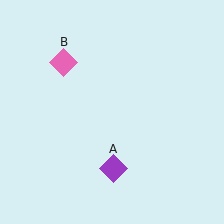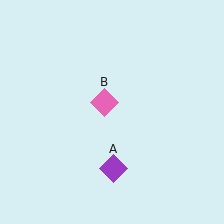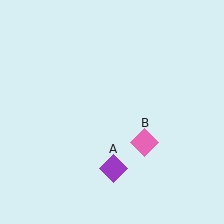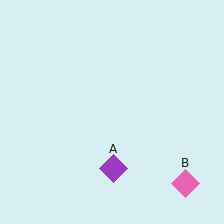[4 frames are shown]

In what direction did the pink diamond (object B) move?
The pink diamond (object B) moved down and to the right.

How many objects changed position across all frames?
1 object changed position: pink diamond (object B).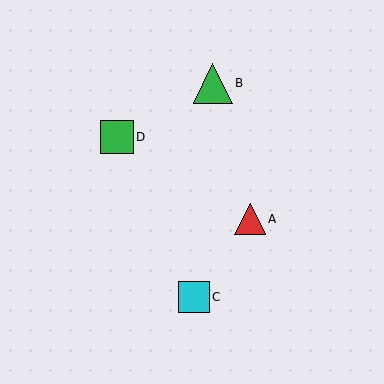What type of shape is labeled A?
Shape A is a red triangle.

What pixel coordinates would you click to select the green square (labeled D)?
Click at (117, 137) to select the green square D.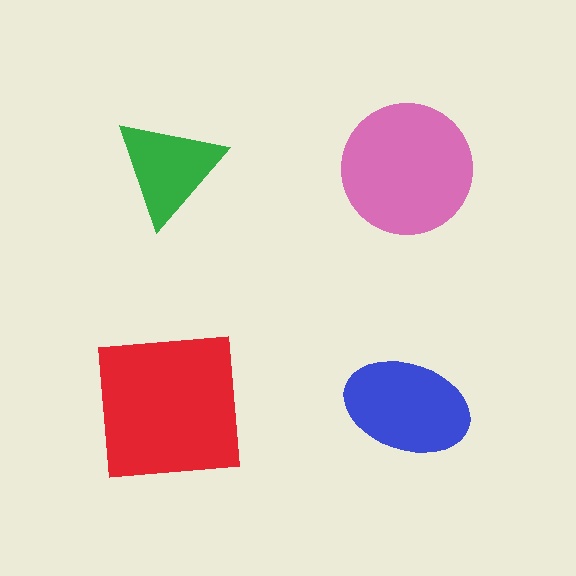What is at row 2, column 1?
A red square.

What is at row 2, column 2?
A blue ellipse.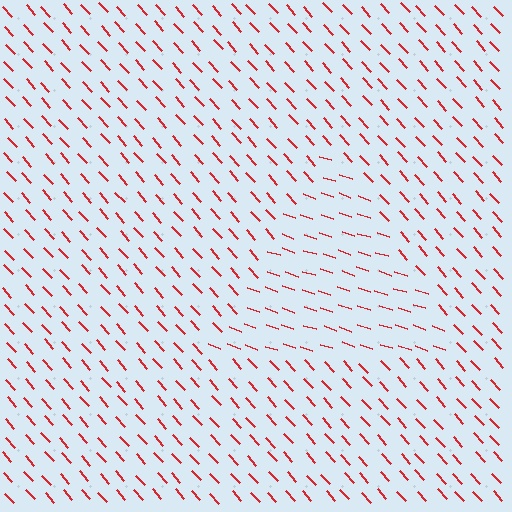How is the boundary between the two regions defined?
The boundary is defined purely by a change in line orientation (approximately 30 degrees difference). All lines are the same color and thickness.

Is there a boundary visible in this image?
Yes, there is a texture boundary formed by a change in line orientation.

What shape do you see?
I see a triangle.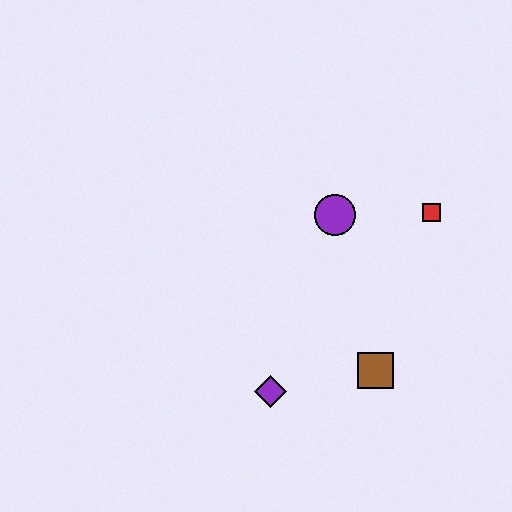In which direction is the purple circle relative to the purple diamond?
The purple circle is above the purple diamond.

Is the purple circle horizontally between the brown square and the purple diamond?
Yes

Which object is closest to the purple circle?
The red square is closest to the purple circle.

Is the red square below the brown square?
No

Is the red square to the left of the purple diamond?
No